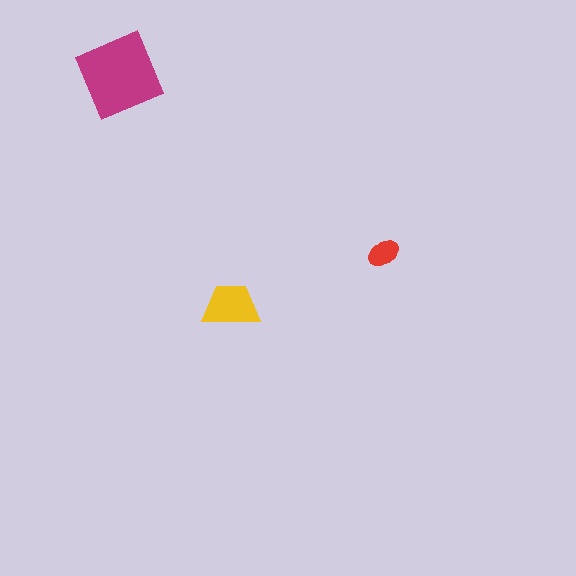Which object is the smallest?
The red ellipse.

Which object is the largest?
The magenta square.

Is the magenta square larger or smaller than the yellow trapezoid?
Larger.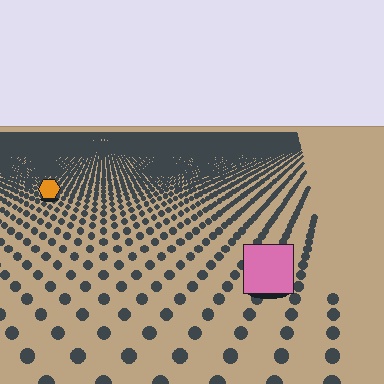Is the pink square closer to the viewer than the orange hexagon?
Yes. The pink square is closer — you can tell from the texture gradient: the ground texture is coarser near it.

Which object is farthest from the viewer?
The orange hexagon is farthest from the viewer. It appears smaller and the ground texture around it is denser.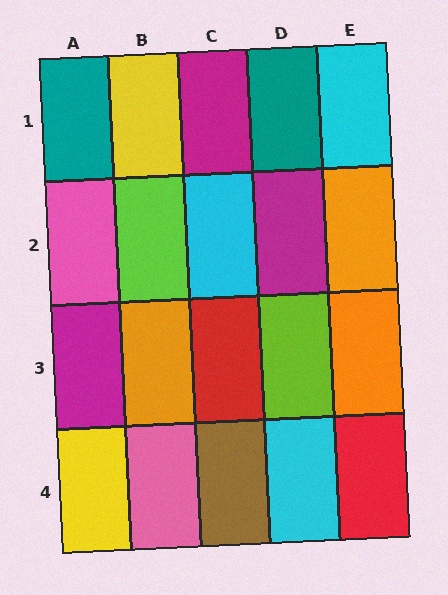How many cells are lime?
2 cells are lime.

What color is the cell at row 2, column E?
Orange.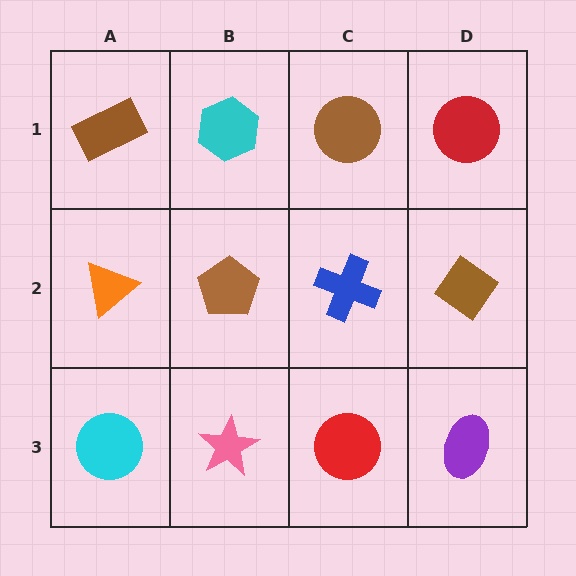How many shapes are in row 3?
4 shapes.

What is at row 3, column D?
A purple ellipse.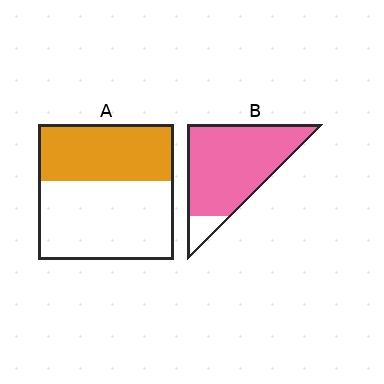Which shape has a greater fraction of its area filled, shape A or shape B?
Shape B.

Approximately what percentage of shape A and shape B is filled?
A is approximately 40% and B is approximately 90%.